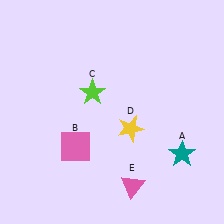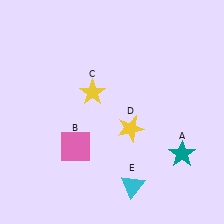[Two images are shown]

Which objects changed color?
C changed from lime to yellow. E changed from pink to cyan.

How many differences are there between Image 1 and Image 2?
There are 2 differences between the two images.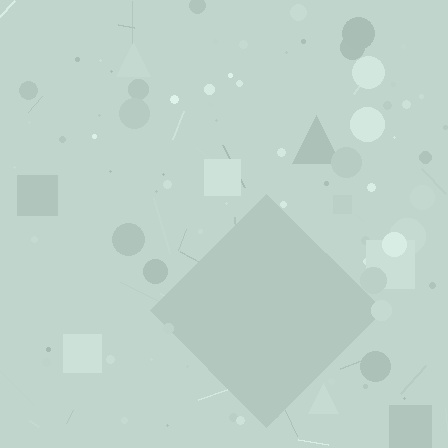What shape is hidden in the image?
A diamond is hidden in the image.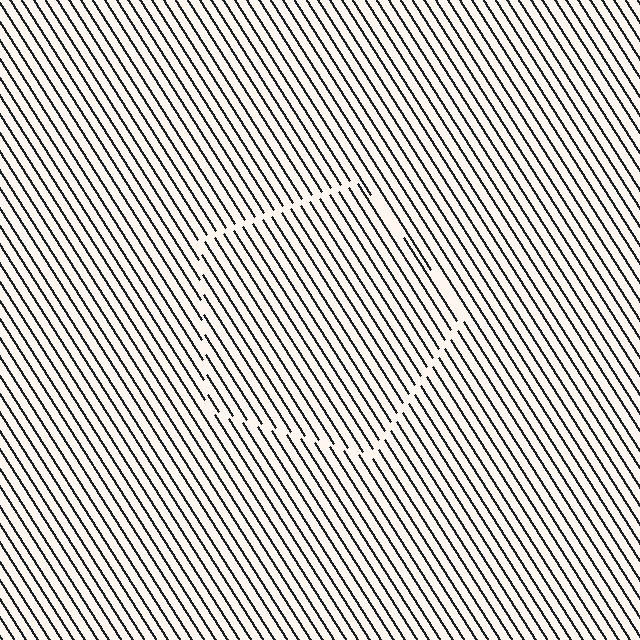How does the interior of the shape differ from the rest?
The interior of the shape contains the same grating, shifted by half a period — the contour is defined by the phase discontinuity where line-ends from the inner and outer gratings abut.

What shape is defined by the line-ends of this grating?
An illusory pentagon. The interior of the shape contains the same grating, shifted by half a period — the contour is defined by the phase discontinuity where line-ends from the inner and outer gratings abut.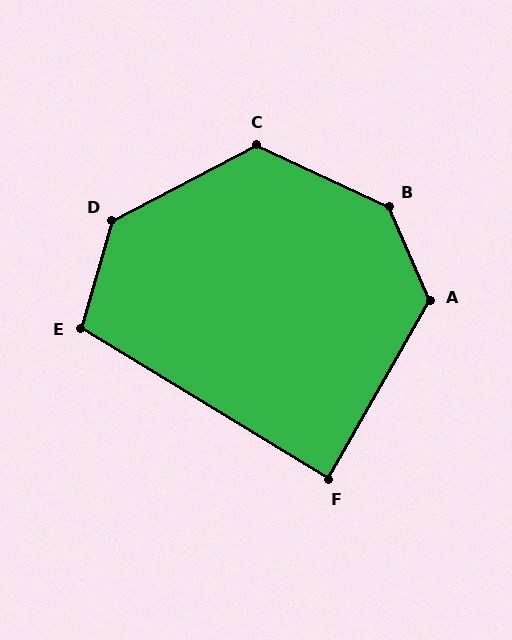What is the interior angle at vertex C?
Approximately 127 degrees (obtuse).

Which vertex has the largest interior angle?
B, at approximately 138 degrees.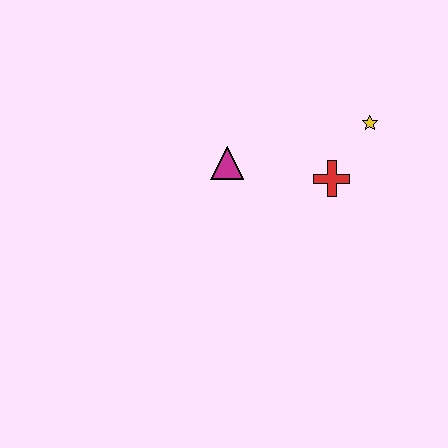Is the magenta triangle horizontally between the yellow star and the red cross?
No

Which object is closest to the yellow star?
The red cross is closest to the yellow star.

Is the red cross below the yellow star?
Yes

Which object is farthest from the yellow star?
The magenta triangle is farthest from the yellow star.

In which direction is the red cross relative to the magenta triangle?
The red cross is to the right of the magenta triangle.